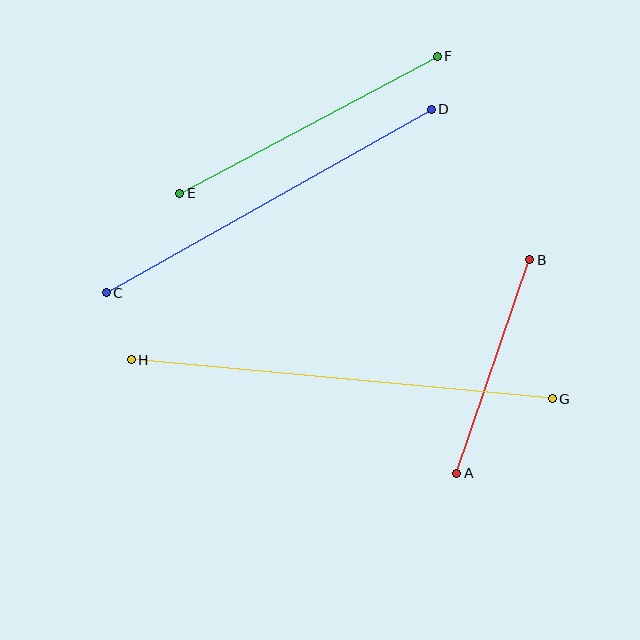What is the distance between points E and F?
The distance is approximately 292 pixels.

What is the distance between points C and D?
The distance is approximately 373 pixels.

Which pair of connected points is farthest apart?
Points G and H are farthest apart.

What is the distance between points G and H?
The distance is approximately 423 pixels.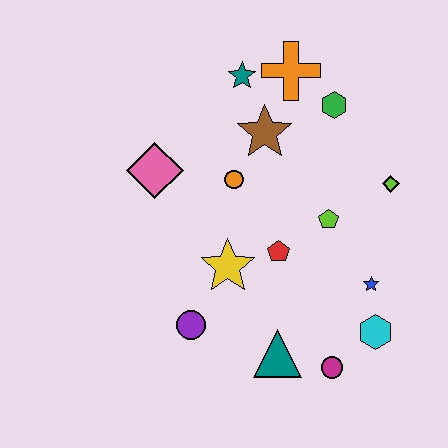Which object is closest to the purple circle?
The yellow star is closest to the purple circle.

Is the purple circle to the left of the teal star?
Yes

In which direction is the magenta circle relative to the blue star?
The magenta circle is below the blue star.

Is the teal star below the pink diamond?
No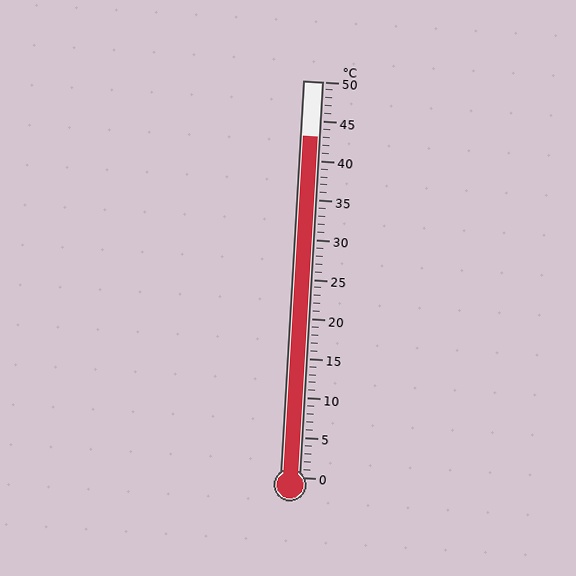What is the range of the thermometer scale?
The thermometer scale ranges from 0°C to 50°C.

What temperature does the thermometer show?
The thermometer shows approximately 43°C.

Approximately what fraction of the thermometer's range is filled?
The thermometer is filled to approximately 85% of its range.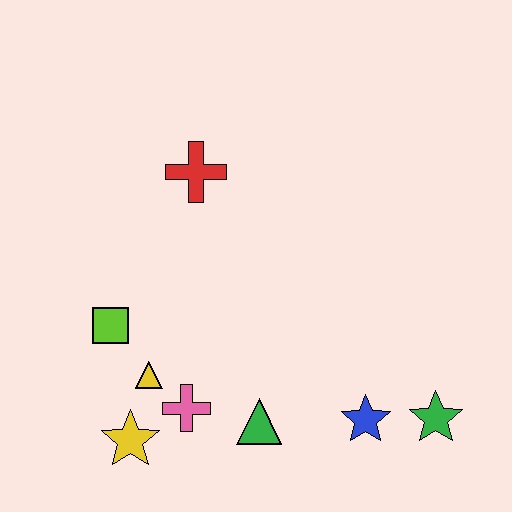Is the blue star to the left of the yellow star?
No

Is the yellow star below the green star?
Yes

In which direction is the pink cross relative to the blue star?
The pink cross is to the left of the blue star.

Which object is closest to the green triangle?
The pink cross is closest to the green triangle.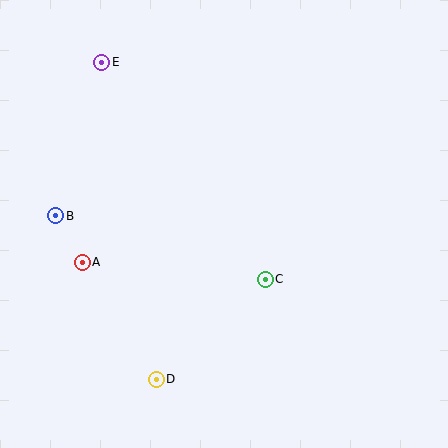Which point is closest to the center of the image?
Point C at (265, 279) is closest to the center.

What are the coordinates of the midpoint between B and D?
The midpoint between B and D is at (106, 298).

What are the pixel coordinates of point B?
Point B is at (56, 216).